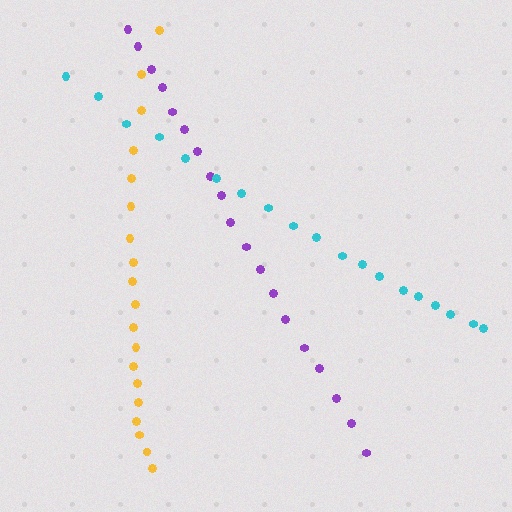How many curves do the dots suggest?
There are 3 distinct paths.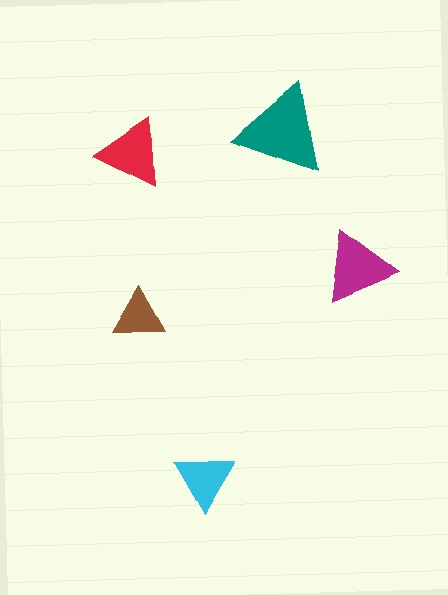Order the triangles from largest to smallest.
the teal one, the magenta one, the red one, the cyan one, the brown one.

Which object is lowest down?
The cyan triangle is bottommost.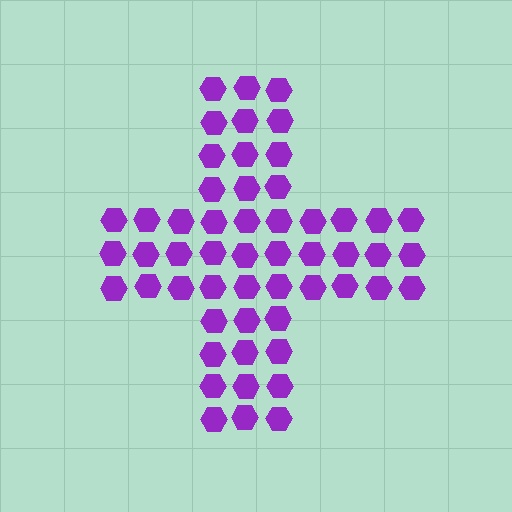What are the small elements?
The small elements are hexagons.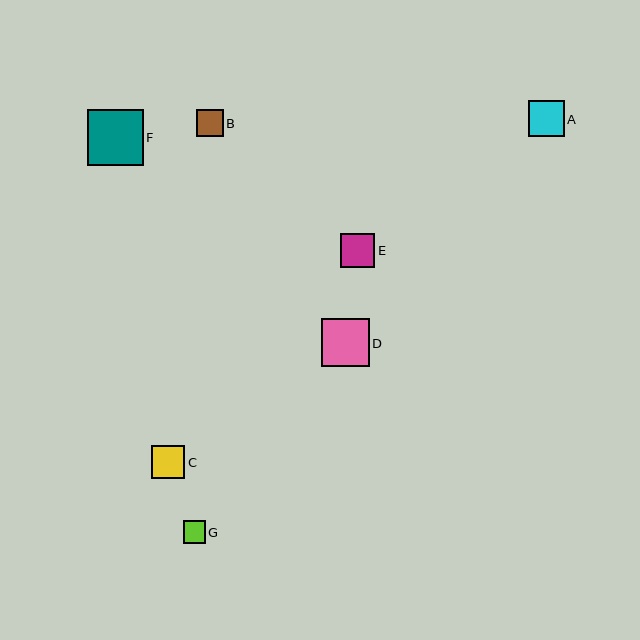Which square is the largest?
Square F is the largest with a size of approximately 56 pixels.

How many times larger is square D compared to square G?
Square D is approximately 2.2 times the size of square G.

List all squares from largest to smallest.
From largest to smallest: F, D, A, E, C, B, G.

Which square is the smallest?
Square G is the smallest with a size of approximately 22 pixels.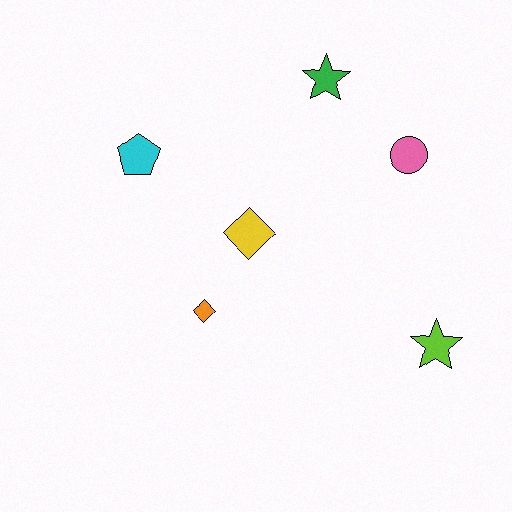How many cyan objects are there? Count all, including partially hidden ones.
There is 1 cyan object.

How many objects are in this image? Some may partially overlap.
There are 6 objects.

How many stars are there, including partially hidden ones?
There are 2 stars.